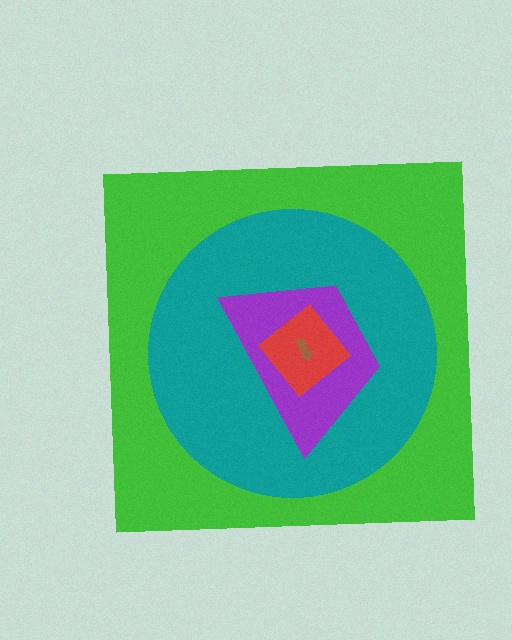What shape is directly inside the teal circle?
The purple trapezoid.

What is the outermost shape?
The green square.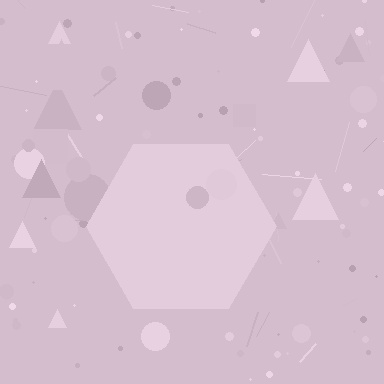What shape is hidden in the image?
A hexagon is hidden in the image.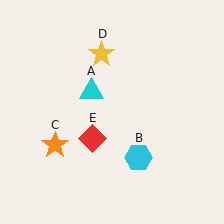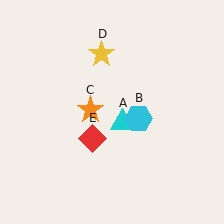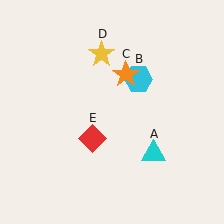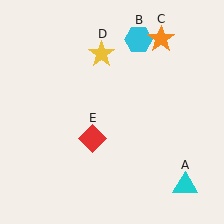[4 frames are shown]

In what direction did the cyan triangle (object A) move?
The cyan triangle (object A) moved down and to the right.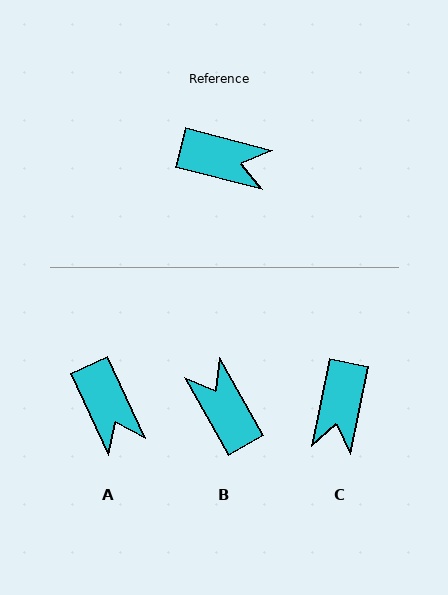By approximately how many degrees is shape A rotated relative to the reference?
Approximately 51 degrees clockwise.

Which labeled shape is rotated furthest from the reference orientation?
B, about 134 degrees away.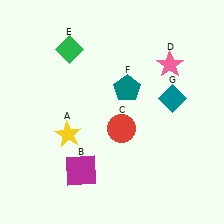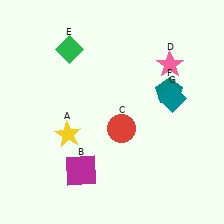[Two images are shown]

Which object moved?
The teal pentagon (F) moved right.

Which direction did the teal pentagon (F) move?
The teal pentagon (F) moved right.